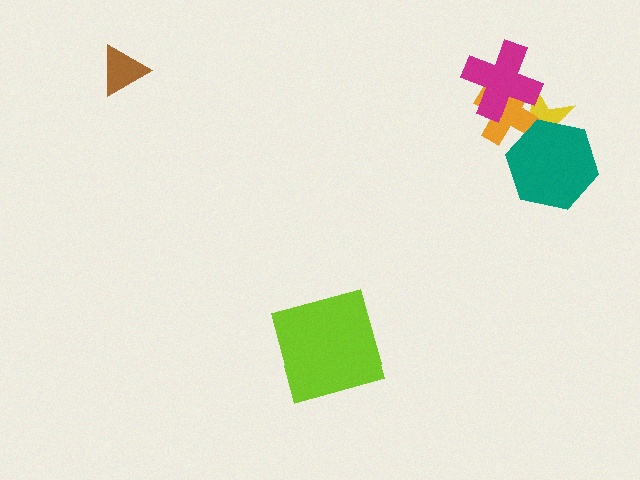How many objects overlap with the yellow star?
3 objects overlap with the yellow star.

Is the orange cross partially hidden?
Yes, it is partially covered by another shape.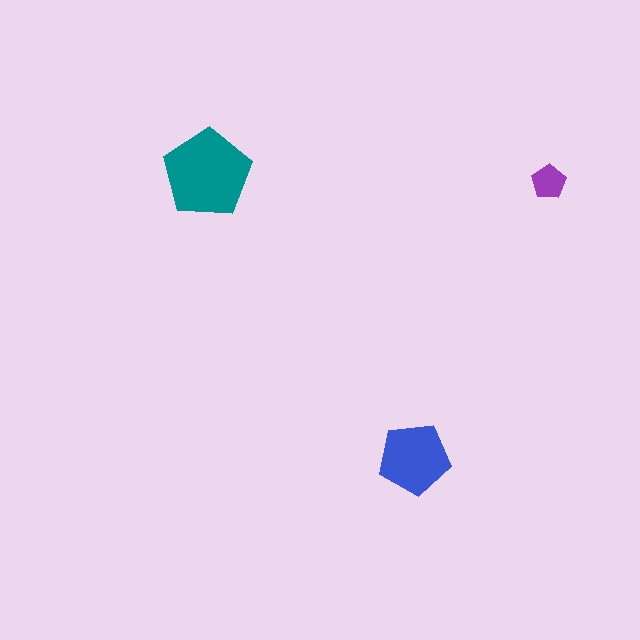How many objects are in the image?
There are 3 objects in the image.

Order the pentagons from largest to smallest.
the teal one, the blue one, the purple one.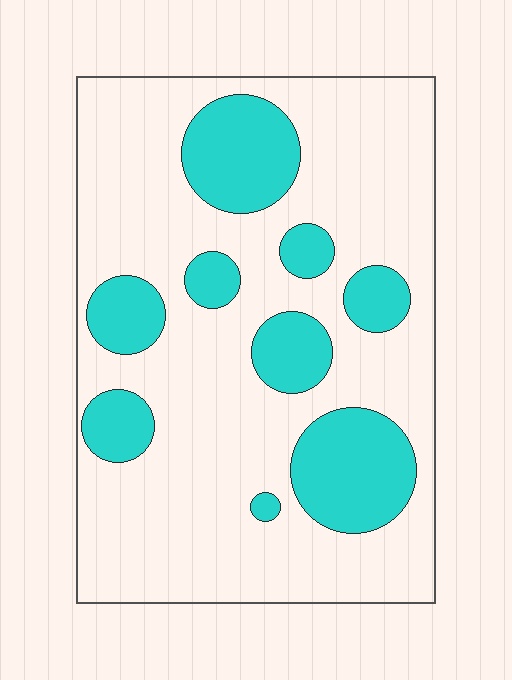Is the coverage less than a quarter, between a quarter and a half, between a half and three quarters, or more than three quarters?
Between a quarter and a half.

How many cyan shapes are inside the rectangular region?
9.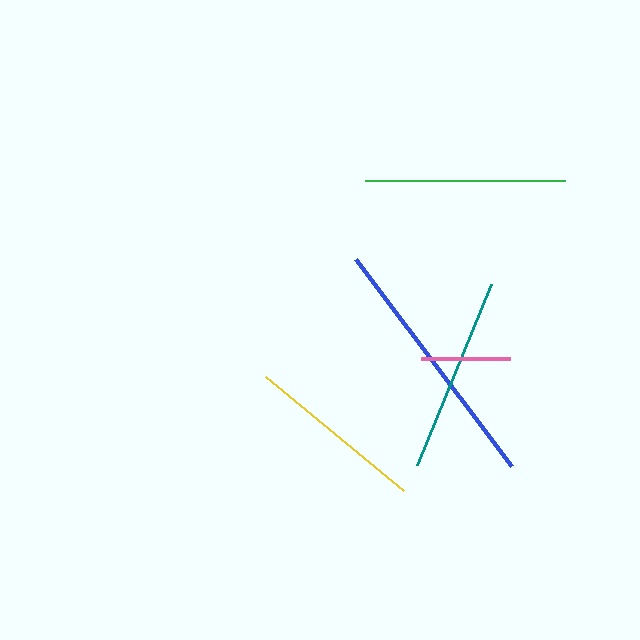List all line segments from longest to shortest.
From longest to shortest: blue, green, teal, yellow, pink.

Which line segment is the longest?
The blue line is the longest at approximately 259 pixels.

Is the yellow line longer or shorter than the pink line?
The yellow line is longer than the pink line.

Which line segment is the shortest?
The pink line is the shortest at approximately 89 pixels.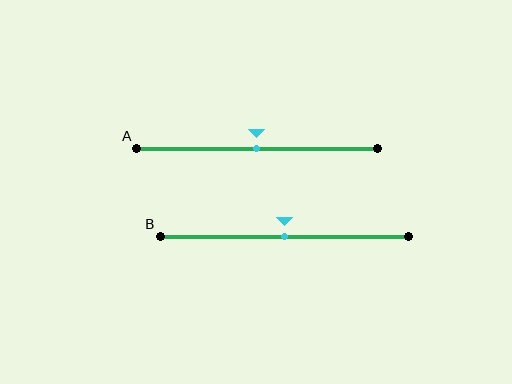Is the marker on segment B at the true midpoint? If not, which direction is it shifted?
Yes, the marker on segment B is at the true midpoint.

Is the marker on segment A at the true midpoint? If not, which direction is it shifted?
Yes, the marker on segment A is at the true midpoint.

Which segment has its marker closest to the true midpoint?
Segment A has its marker closest to the true midpoint.